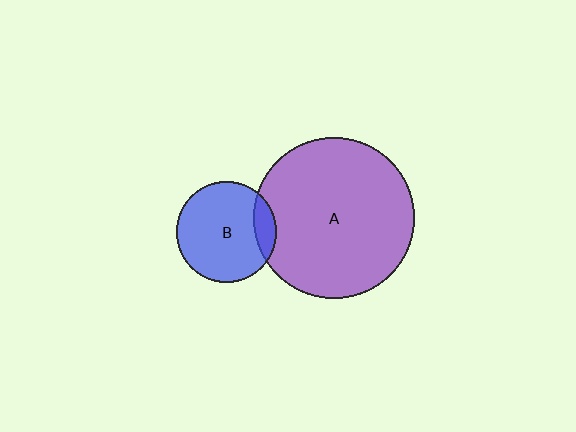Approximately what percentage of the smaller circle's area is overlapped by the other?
Approximately 15%.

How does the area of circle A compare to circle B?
Approximately 2.6 times.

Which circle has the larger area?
Circle A (purple).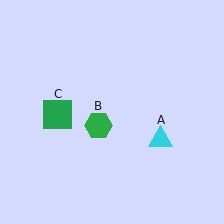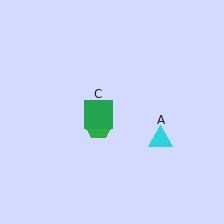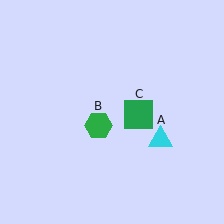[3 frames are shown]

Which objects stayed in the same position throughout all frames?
Cyan triangle (object A) and green hexagon (object B) remained stationary.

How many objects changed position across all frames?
1 object changed position: green square (object C).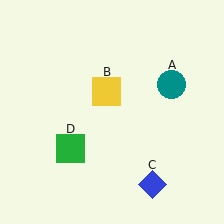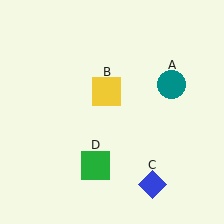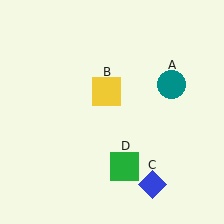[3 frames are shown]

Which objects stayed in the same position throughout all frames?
Teal circle (object A) and yellow square (object B) and blue diamond (object C) remained stationary.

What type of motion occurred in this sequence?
The green square (object D) rotated counterclockwise around the center of the scene.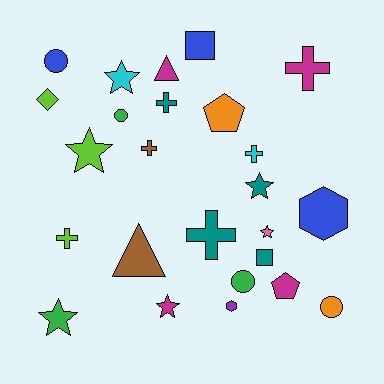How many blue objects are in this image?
There are 3 blue objects.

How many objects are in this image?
There are 25 objects.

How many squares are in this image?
There are 2 squares.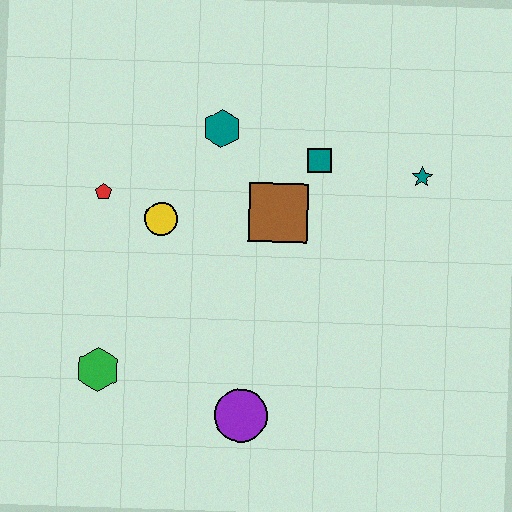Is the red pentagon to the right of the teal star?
No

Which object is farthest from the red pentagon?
The teal star is farthest from the red pentagon.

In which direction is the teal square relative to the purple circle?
The teal square is above the purple circle.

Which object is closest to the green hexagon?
The purple circle is closest to the green hexagon.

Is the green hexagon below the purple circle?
No